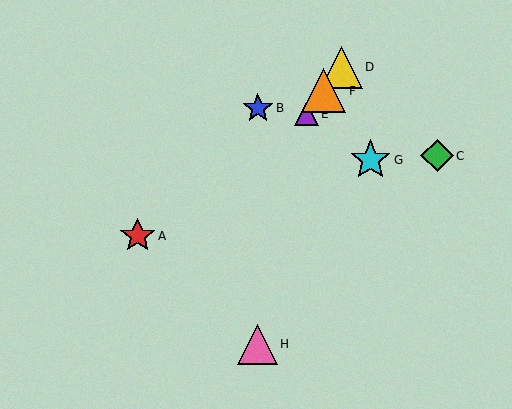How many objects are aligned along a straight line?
3 objects (D, E, F) are aligned along a straight line.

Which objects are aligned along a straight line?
Objects D, E, F are aligned along a straight line.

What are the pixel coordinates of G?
Object G is at (370, 160).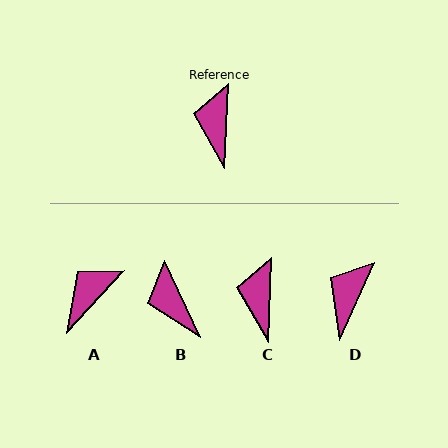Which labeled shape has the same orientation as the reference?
C.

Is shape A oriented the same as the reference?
No, it is off by about 40 degrees.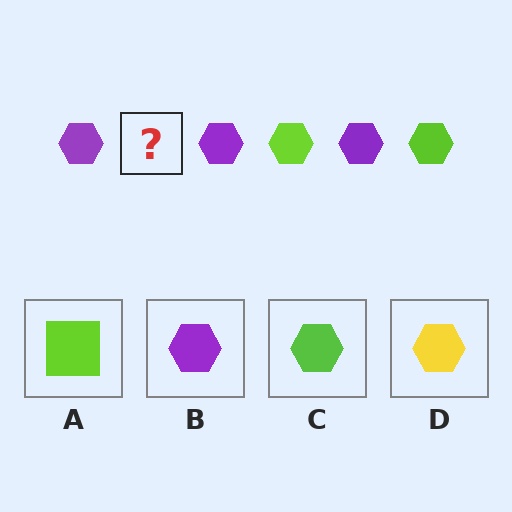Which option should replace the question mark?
Option C.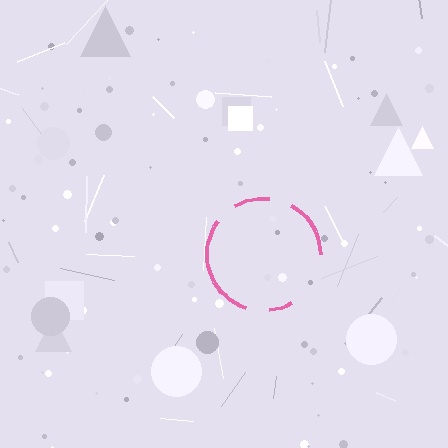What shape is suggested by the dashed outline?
The dashed outline suggests a circle.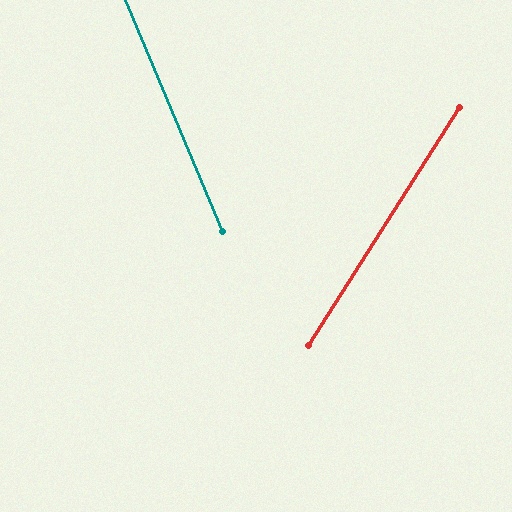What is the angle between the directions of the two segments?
Approximately 55 degrees.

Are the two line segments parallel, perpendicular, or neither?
Neither parallel nor perpendicular — they differ by about 55°.